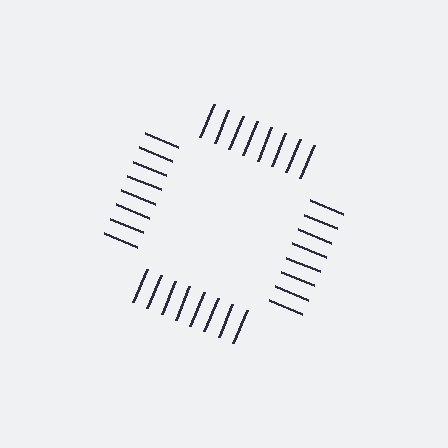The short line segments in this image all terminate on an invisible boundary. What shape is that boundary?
An illusory square — the line segments terminate on its edges but no continuous stroke is drawn.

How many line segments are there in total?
32 — 8 along each of the 4 edges.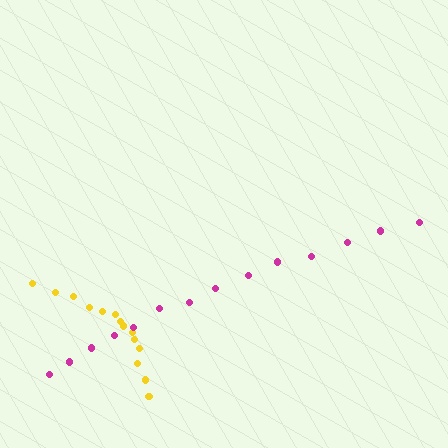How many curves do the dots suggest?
There are 2 distinct paths.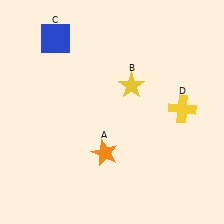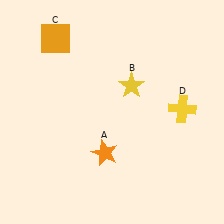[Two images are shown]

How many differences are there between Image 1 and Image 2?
There is 1 difference between the two images.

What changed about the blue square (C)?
In Image 1, C is blue. In Image 2, it changed to orange.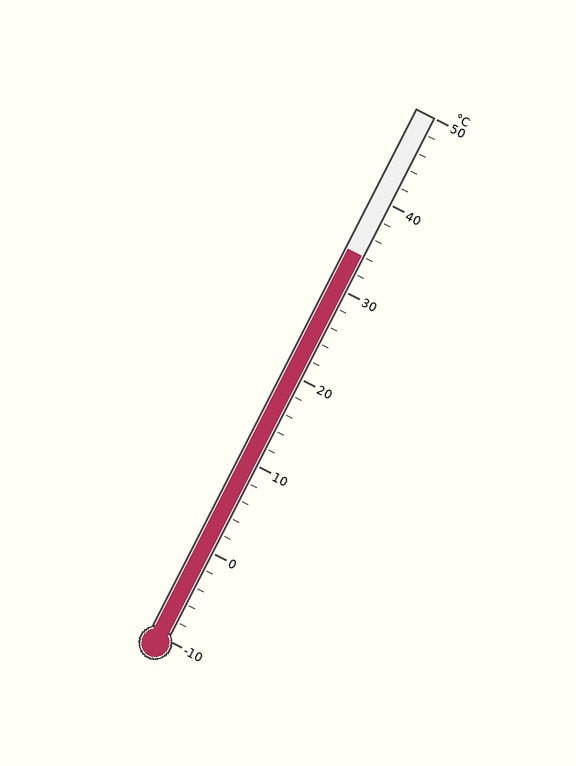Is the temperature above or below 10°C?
The temperature is above 10°C.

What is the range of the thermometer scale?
The thermometer scale ranges from -10°C to 50°C.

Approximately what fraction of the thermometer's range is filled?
The thermometer is filled to approximately 75% of its range.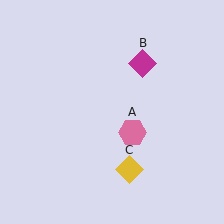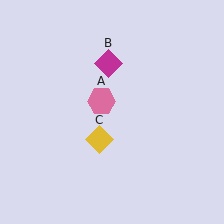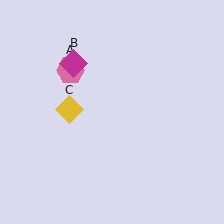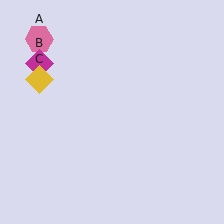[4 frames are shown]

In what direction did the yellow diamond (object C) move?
The yellow diamond (object C) moved up and to the left.